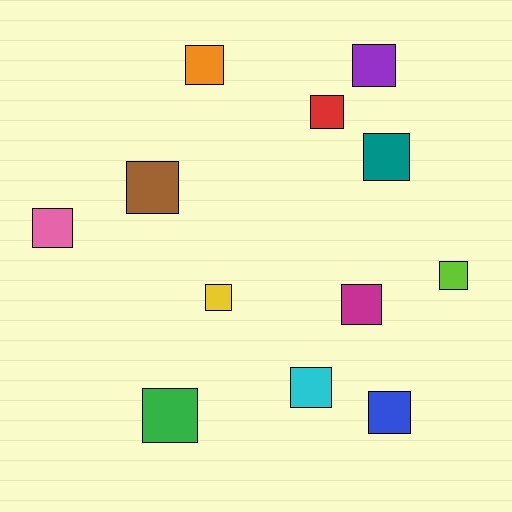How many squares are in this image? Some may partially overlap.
There are 12 squares.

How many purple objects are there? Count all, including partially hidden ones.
There is 1 purple object.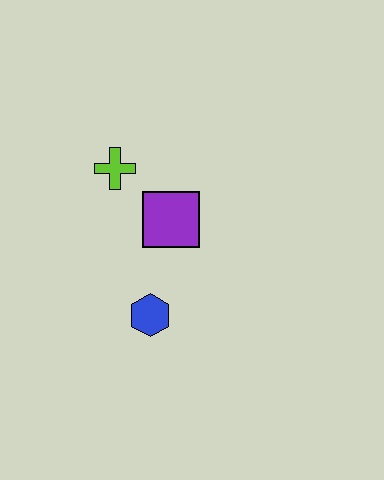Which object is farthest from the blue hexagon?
The lime cross is farthest from the blue hexagon.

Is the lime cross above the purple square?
Yes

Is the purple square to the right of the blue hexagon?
Yes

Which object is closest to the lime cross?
The purple square is closest to the lime cross.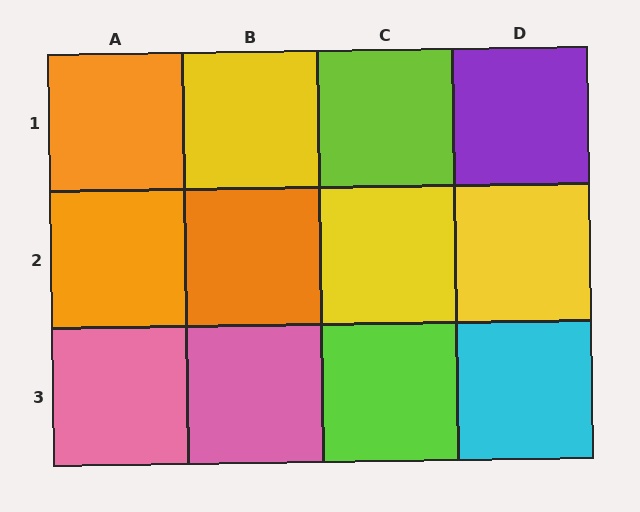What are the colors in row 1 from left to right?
Orange, yellow, lime, purple.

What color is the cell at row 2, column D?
Yellow.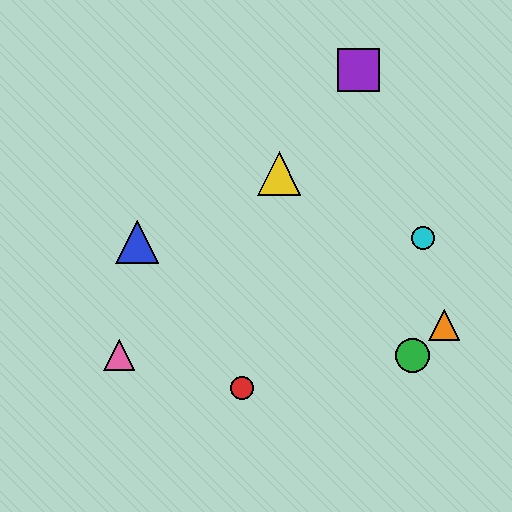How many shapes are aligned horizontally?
2 shapes (the green circle, the pink triangle) are aligned horizontally.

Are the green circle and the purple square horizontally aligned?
No, the green circle is at y≈355 and the purple square is at y≈70.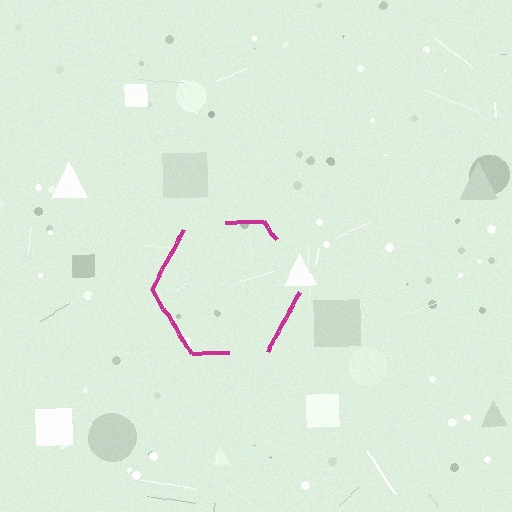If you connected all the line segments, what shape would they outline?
They would outline a hexagon.